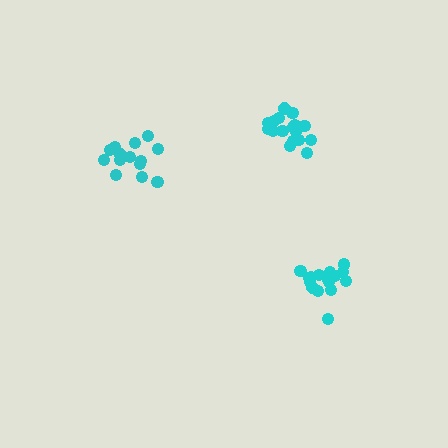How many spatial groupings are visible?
There are 3 spatial groupings.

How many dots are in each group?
Group 1: 17 dots, Group 2: 17 dots, Group 3: 14 dots (48 total).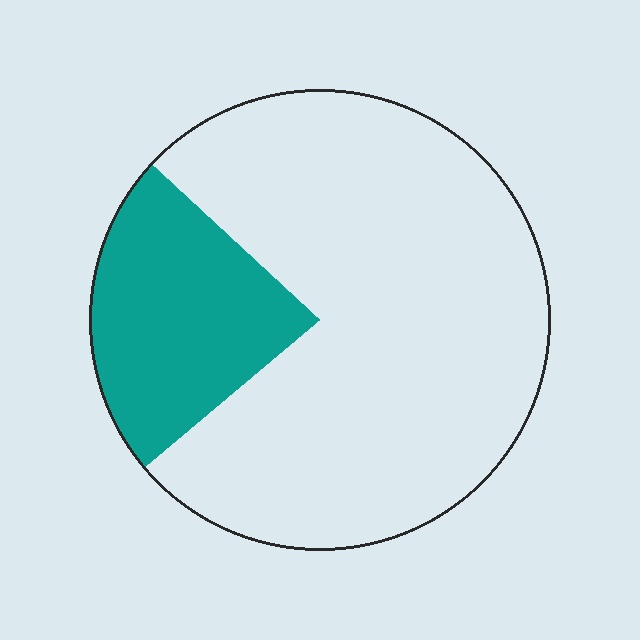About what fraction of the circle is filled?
About one quarter (1/4).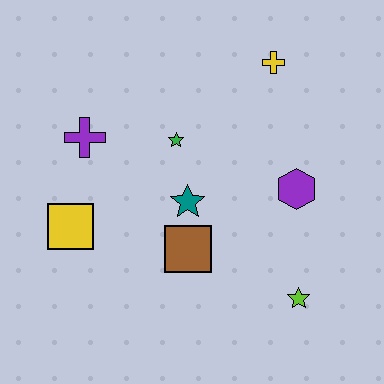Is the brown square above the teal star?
No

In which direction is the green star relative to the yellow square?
The green star is to the right of the yellow square.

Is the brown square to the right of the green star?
Yes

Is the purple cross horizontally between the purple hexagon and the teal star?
No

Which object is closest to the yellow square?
The purple cross is closest to the yellow square.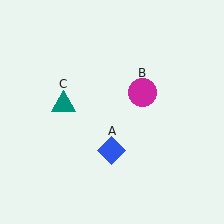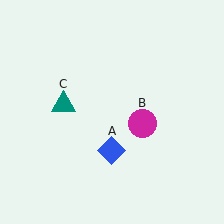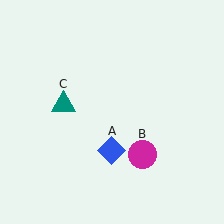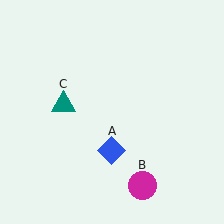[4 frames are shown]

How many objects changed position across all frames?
1 object changed position: magenta circle (object B).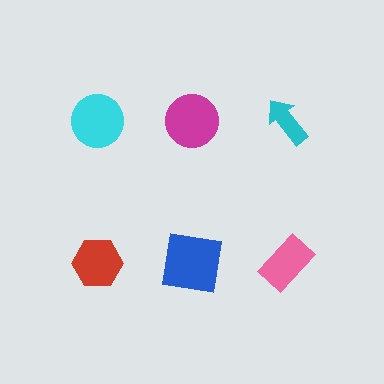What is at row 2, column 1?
A red hexagon.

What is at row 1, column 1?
A cyan circle.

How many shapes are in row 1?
3 shapes.